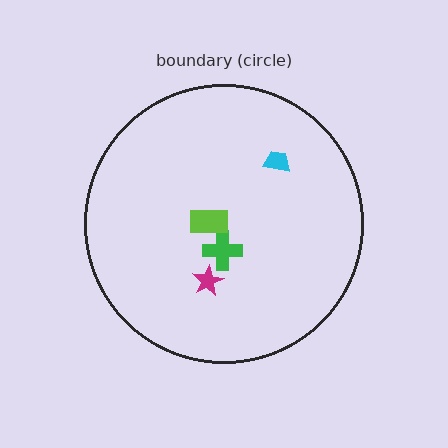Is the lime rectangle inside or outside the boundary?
Inside.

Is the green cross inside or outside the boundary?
Inside.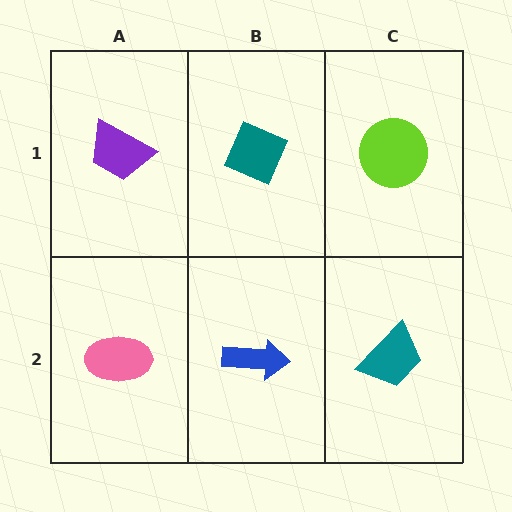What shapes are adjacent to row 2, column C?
A lime circle (row 1, column C), a blue arrow (row 2, column B).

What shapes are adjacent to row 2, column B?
A teal diamond (row 1, column B), a pink ellipse (row 2, column A), a teal trapezoid (row 2, column C).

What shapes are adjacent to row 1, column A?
A pink ellipse (row 2, column A), a teal diamond (row 1, column B).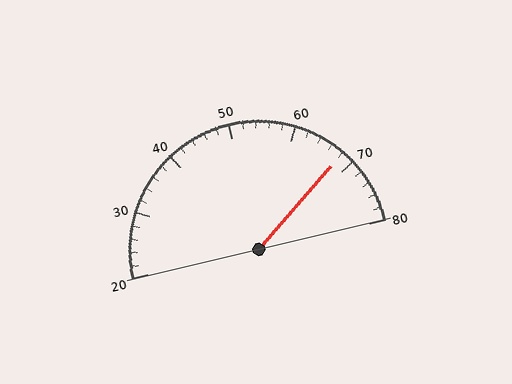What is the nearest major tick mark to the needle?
The nearest major tick mark is 70.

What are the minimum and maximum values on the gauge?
The gauge ranges from 20 to 80.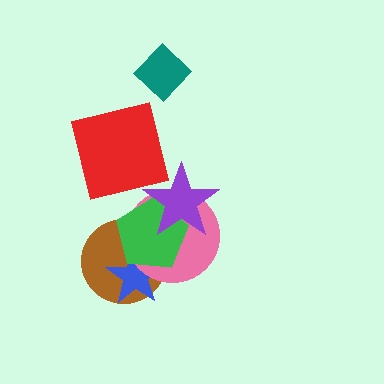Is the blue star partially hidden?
Yes, it is partially covered by another shape.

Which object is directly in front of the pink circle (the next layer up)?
The green pentagon is directly in front of the pink circle.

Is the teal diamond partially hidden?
No, no other shape covers it.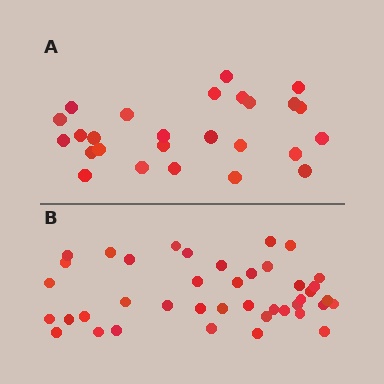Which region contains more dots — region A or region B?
Region B (the bottom region) has more dots.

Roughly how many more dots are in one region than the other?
Region B has approximately 15 more dots than region A.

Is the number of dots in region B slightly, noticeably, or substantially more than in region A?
Region B has substantially more. The ratio is roughly 1.6 to 1.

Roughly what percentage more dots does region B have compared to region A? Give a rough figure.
About 60% more.